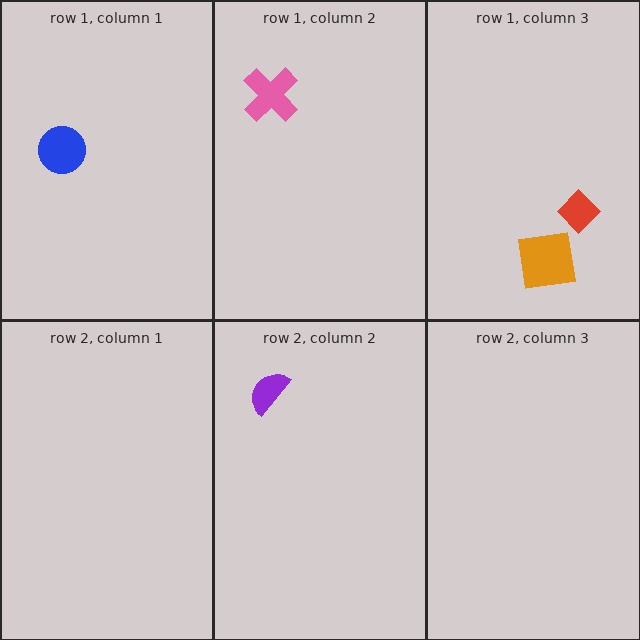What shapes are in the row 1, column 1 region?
The blue circle.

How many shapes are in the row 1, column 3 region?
2.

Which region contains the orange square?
The row 1, column 3 region.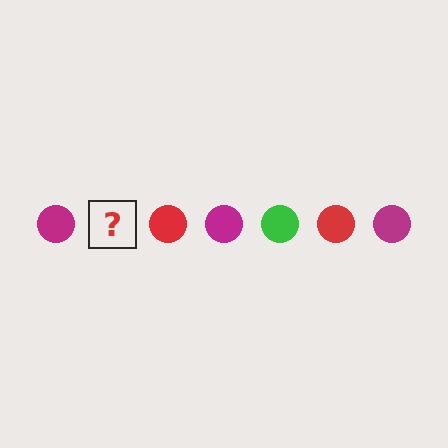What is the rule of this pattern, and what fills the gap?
The rule is that the pattern cycles through magenta, green, red circles. The gap should be filled with a green circle.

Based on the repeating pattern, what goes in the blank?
The blank should be a green circle.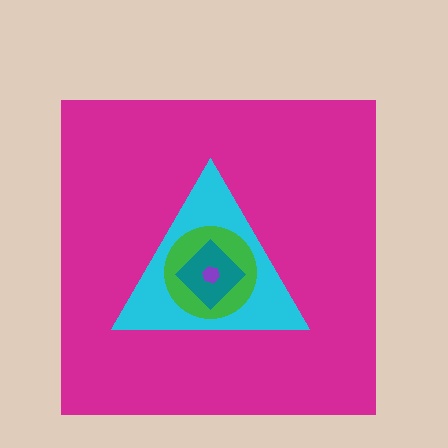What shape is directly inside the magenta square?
The cyan triangle.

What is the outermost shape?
The magenta square.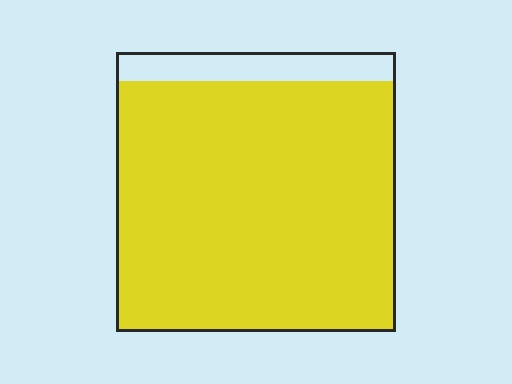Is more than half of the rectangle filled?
Yes.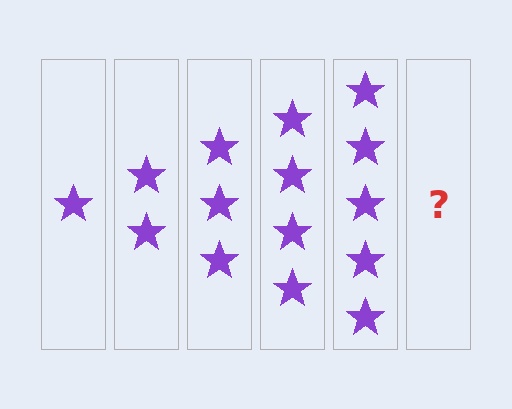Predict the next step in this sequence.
The next step is 6 stars.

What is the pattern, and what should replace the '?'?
The pattern is that each step adds one more star. The '?' should be 6 stars.